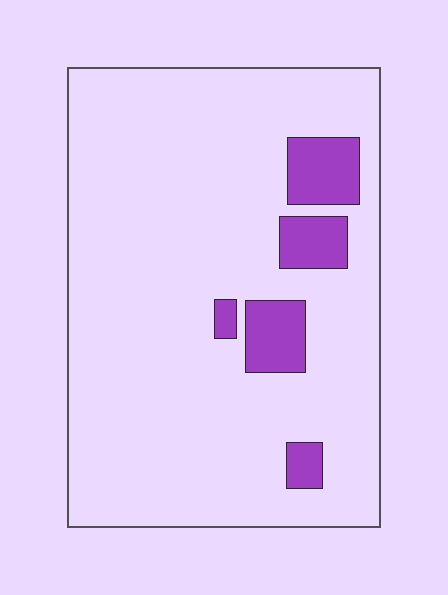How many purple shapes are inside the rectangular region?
5.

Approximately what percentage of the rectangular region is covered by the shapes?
Approximately 10%.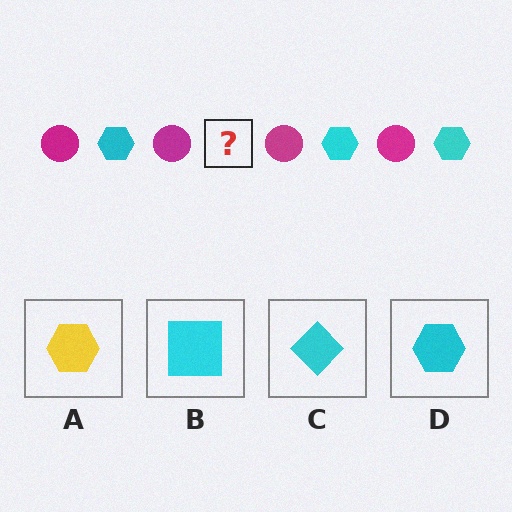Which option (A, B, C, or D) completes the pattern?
D.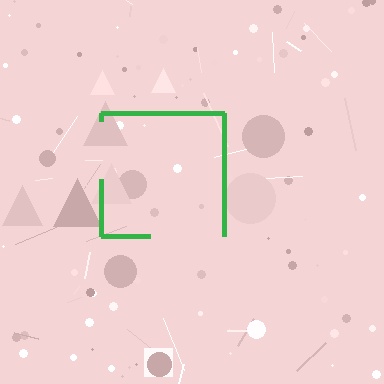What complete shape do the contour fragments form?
The contour fragments form a square.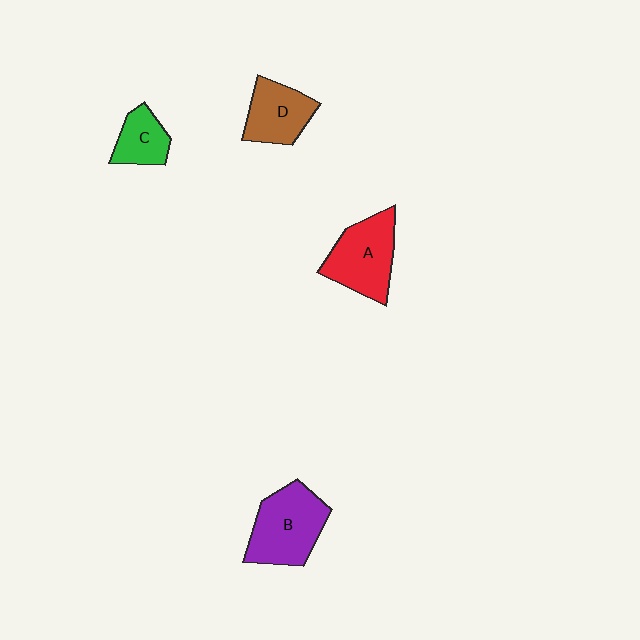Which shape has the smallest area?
Shape C (green).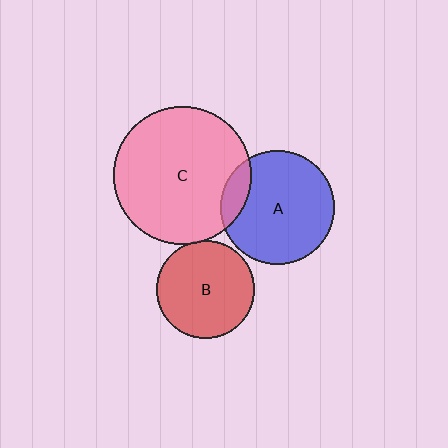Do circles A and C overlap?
Yes.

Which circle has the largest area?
Circle C (pink).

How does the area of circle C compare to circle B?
Approximately 2.0 times.